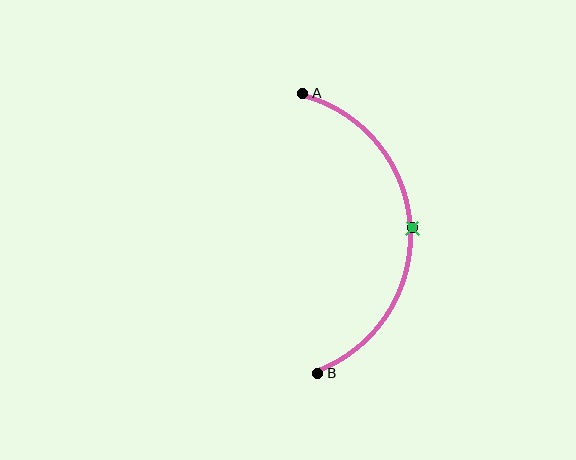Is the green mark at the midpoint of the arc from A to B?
Yes. The green mark lies on the arc at equal arc-length from both A and B — it is the arc midpoint.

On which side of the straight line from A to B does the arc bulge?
The arc bulges to the right of the straight line connecting A and B.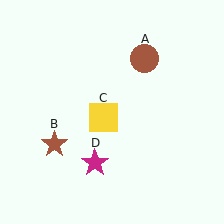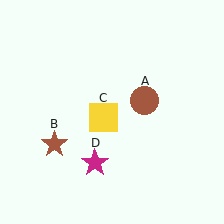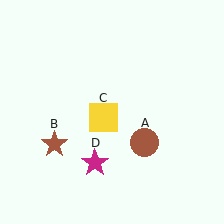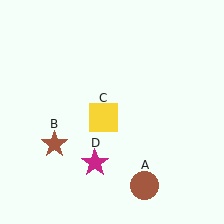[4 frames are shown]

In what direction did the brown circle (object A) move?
The brown circle (object A) moved down.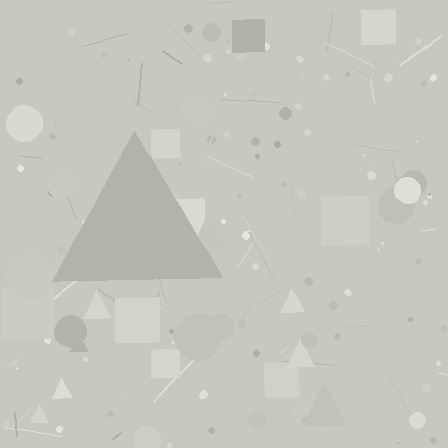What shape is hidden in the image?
A triangle is hidden in the image.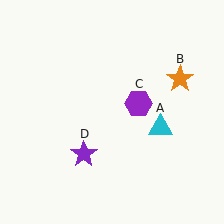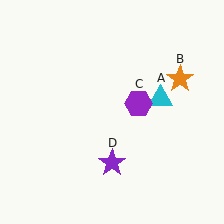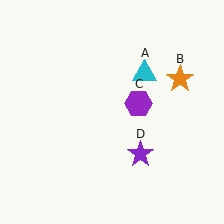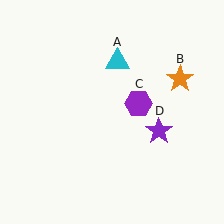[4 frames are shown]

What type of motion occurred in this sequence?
The cyan triangle (object A), purple star (object D) rotated counterclockwise around the center of the scene.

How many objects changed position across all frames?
2 objects changed position: cyan triangle (object A), purple star (object D).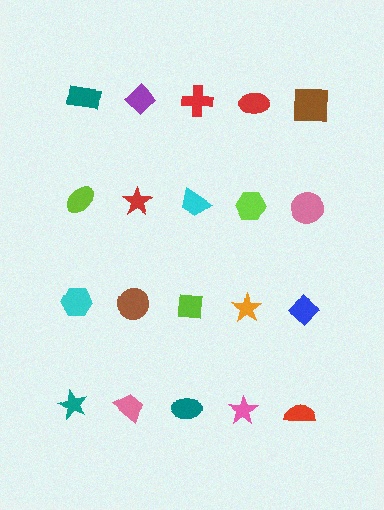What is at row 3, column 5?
A blue diamond.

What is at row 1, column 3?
A red cross.